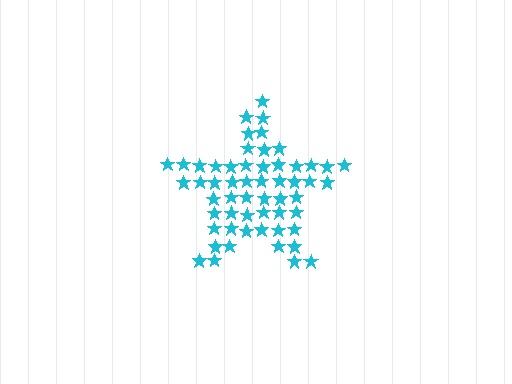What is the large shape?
The large shape is a star.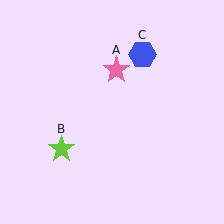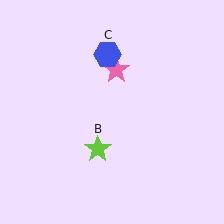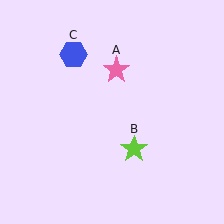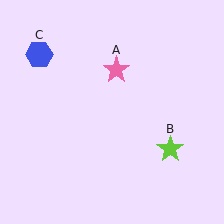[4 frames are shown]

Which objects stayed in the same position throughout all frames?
Pink star (object A) remained stationary.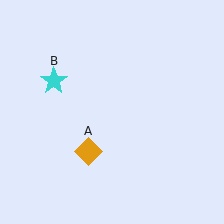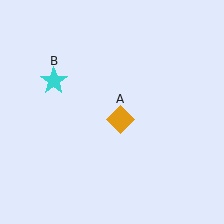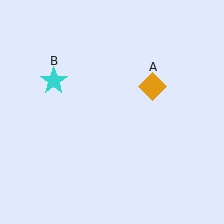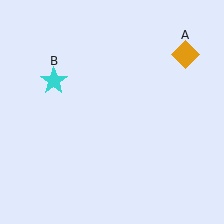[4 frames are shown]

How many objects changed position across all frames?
1 object changed position: orange diamond (object A).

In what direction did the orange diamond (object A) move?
The orange diamond (object A) moved up and to the right.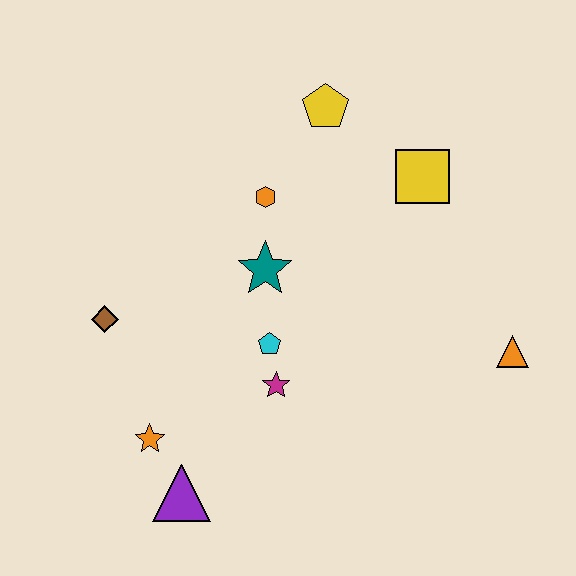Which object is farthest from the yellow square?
The purple triangle is farthest from the yellow square.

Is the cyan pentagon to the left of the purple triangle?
No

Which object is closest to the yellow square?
The yellow pentagon is closest to the yellow square.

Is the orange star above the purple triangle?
Yes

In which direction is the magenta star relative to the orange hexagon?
The magenta star is below the orange hexagon.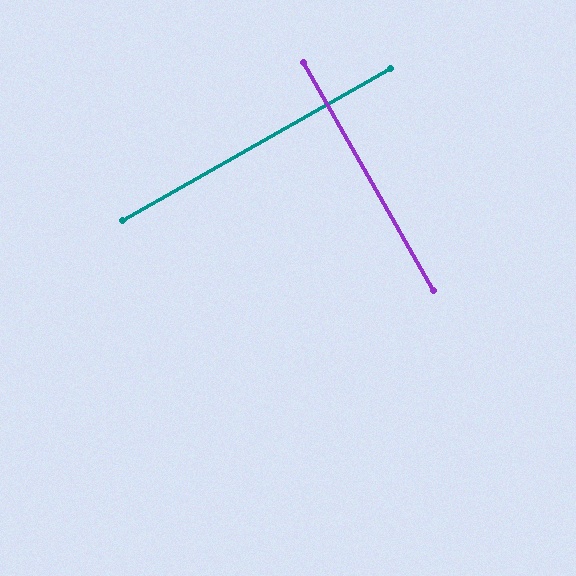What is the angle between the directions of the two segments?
Approximately 90 degrees.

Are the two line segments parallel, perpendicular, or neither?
Perpendicular — they meet at approximately 90°.